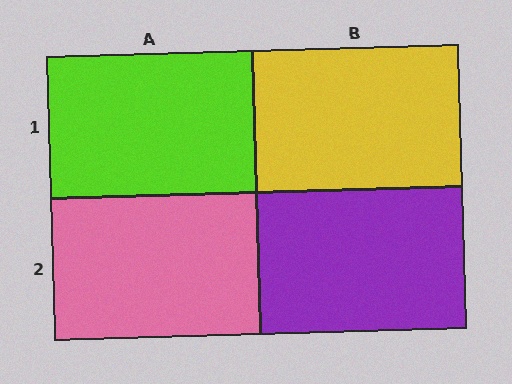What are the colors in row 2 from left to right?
Pink, purple.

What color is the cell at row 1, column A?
Lime.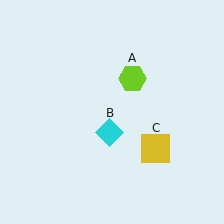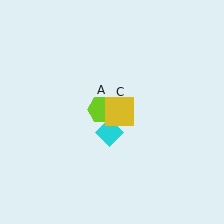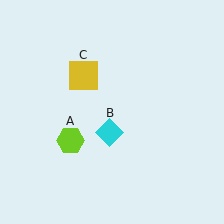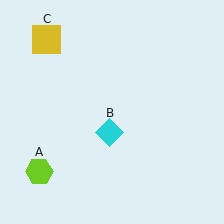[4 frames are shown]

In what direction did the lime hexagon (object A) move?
The lime hexagon (object A) moved down and to the left.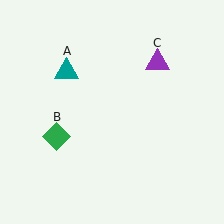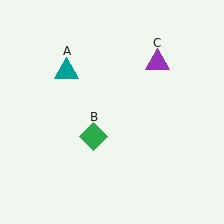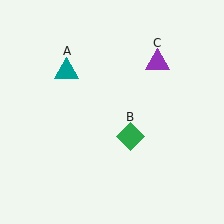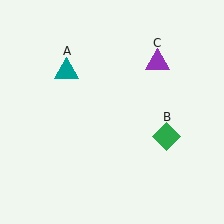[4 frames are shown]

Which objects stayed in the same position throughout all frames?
Teal triangle (object A) and purple triangle (object C) remained stationary.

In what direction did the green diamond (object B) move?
The green diamond (object B) moved right.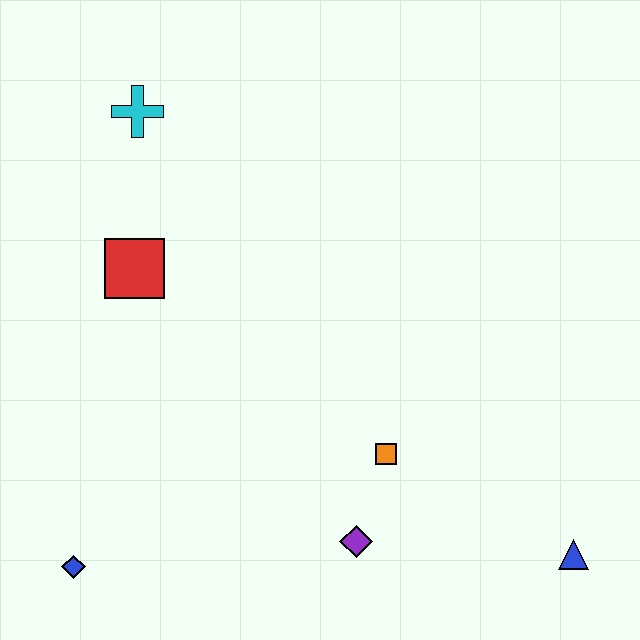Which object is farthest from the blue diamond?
The blue triangle is farthest from the blue diamond.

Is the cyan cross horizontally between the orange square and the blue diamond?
Yes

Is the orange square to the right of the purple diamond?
Yes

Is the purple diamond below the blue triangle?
No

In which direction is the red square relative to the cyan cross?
The red square is below the cyan cross.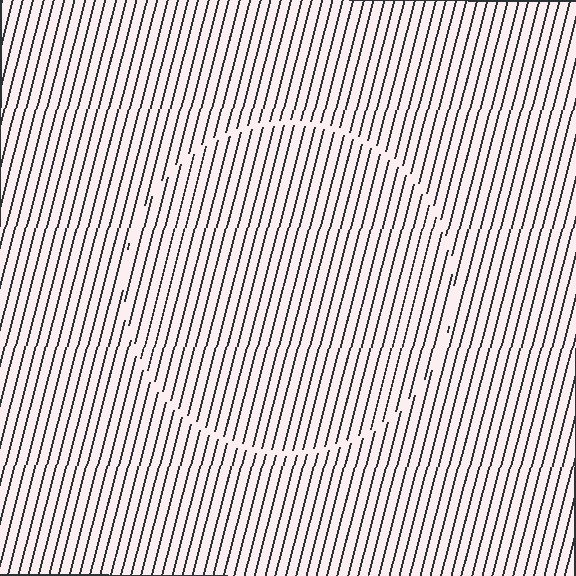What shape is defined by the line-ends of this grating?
An illusory circle. The interior of the shape contains the same grating, shifted by half a period — the contour is defined by the phase discontinuity where line-ends from the inner and outer gratings abut.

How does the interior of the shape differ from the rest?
The interior of the shape contains the same grating, shifted by half a period — the contour is defined by the phase discontinuity where line-ends from the inner and outer gratings abut.